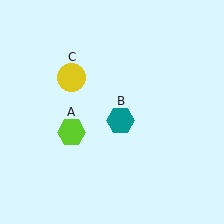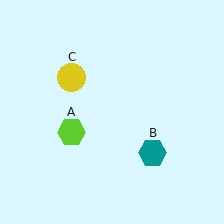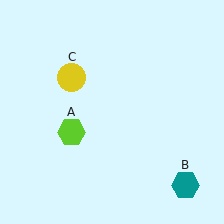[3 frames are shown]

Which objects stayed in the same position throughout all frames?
Lime hexagon (object A) and yellow circle (object C) remained stationary.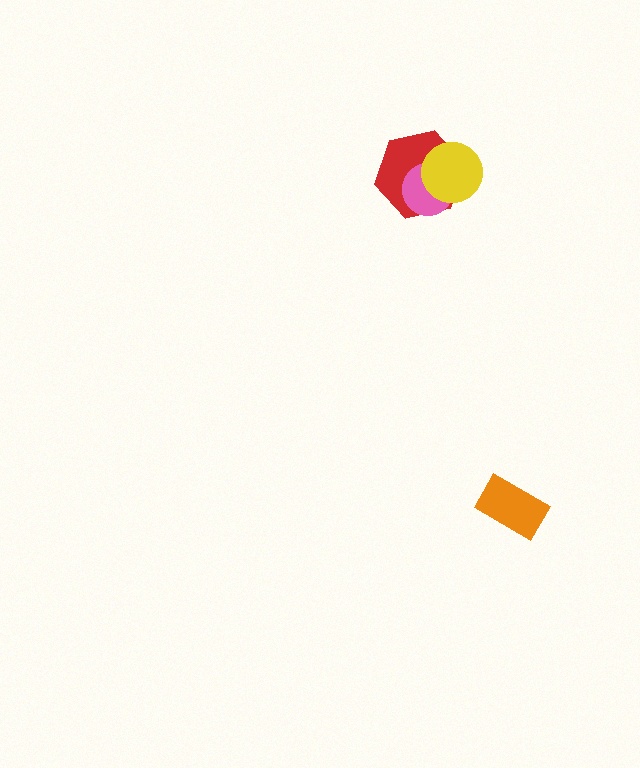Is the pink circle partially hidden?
Yes, it is partially covered by another shape.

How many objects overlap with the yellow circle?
2 objects overlap with the yellow circle.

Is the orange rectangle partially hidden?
No, no other shape covers it.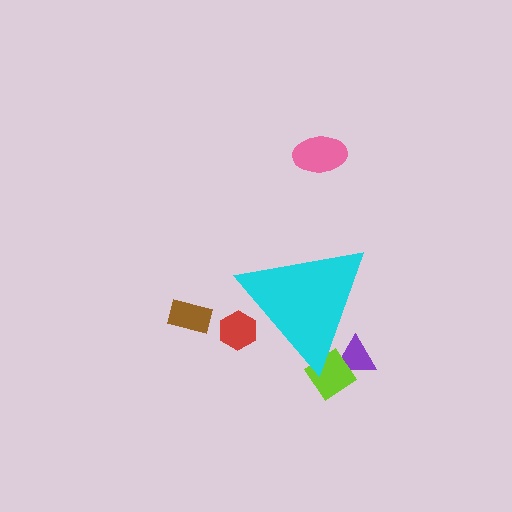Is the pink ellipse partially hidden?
No, the pink ellipse is fully visible.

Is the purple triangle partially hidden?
Yes, the purple triangle is partially hidden behind the cyan triangle.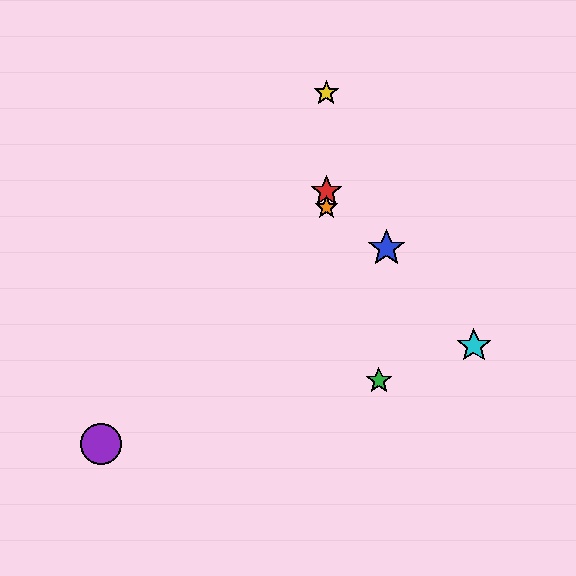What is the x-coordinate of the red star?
The red star is at x≈326.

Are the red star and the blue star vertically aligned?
No, the red star is at x≈326 and the blue star is at x≈387.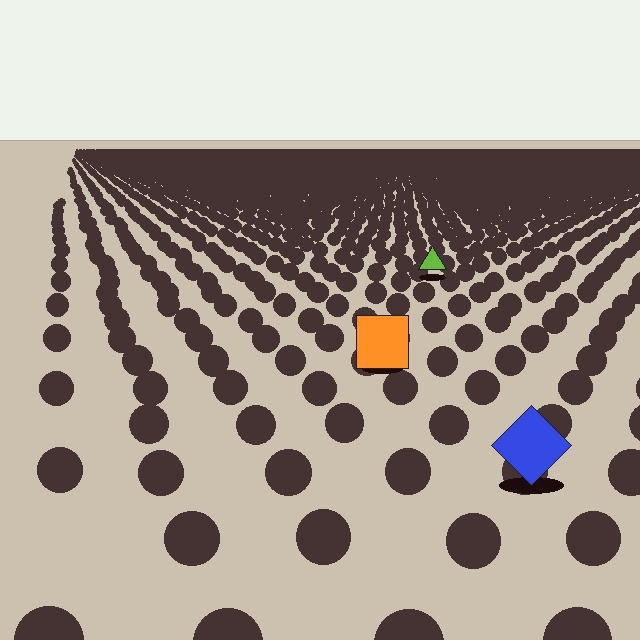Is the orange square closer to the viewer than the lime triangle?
Yes. The orange square is closer — you can tell from the texture gradient: the ground texture is coarser near it.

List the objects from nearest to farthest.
From nearest to farthest: the blue diamond, the orange square, the lime triangle.